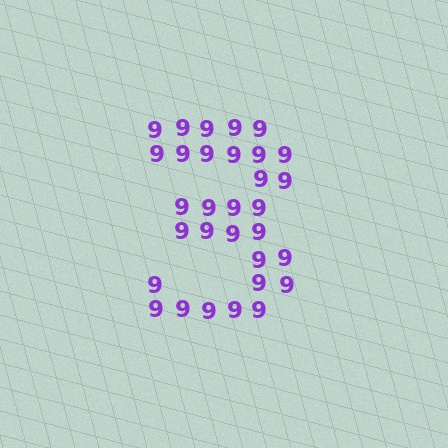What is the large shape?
The large shape is the digit 3.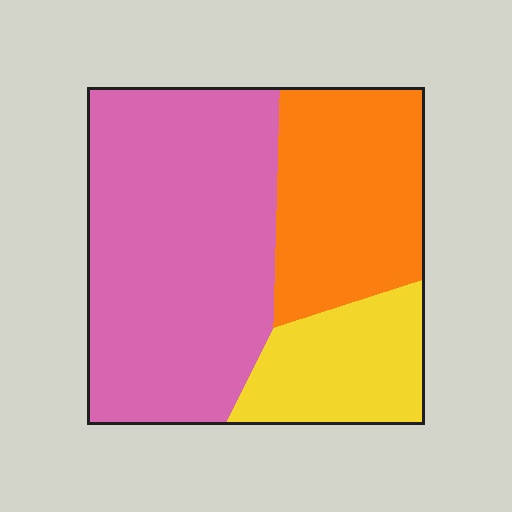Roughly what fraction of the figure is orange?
Orange takes up between a quarter and a half of the figure.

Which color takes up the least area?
Yellow, at roughly 20%.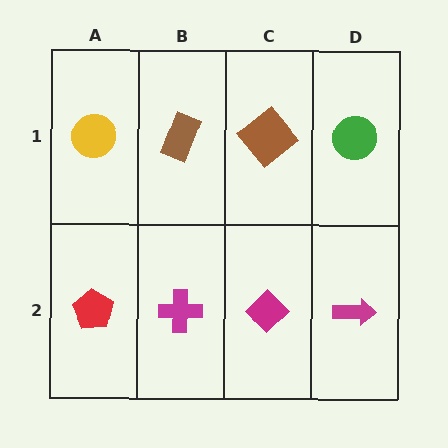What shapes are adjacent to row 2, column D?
A green circle (row 1, column D), a magenta diamond (row 2, column C).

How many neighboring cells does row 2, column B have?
3.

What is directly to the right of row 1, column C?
A green circle.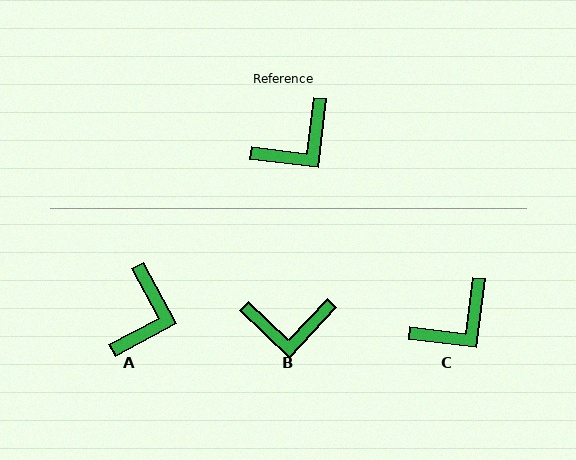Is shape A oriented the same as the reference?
No, it is off by about 35 degrees.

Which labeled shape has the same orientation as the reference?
C.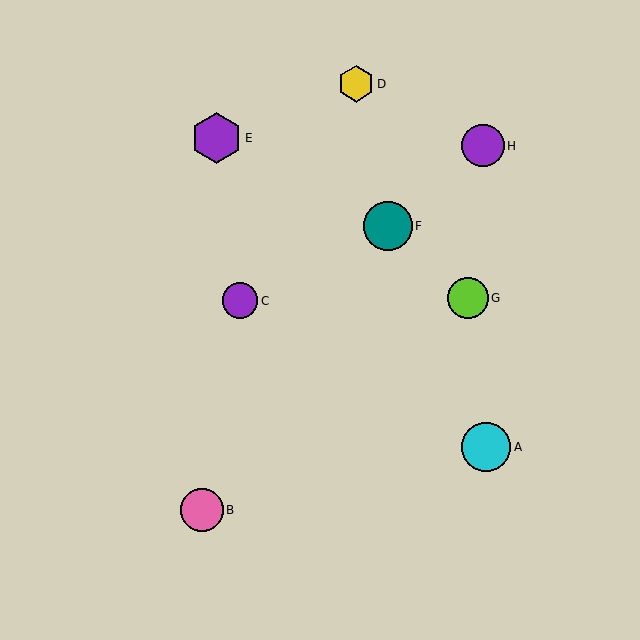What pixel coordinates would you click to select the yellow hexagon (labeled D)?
Click at (356, 84) to select the yellow hexagon D.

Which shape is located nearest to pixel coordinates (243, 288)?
The purple circle (labeled C) at (240, 301) is nearest to that location.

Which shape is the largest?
The purple hexagon (labeled E) is the largest.